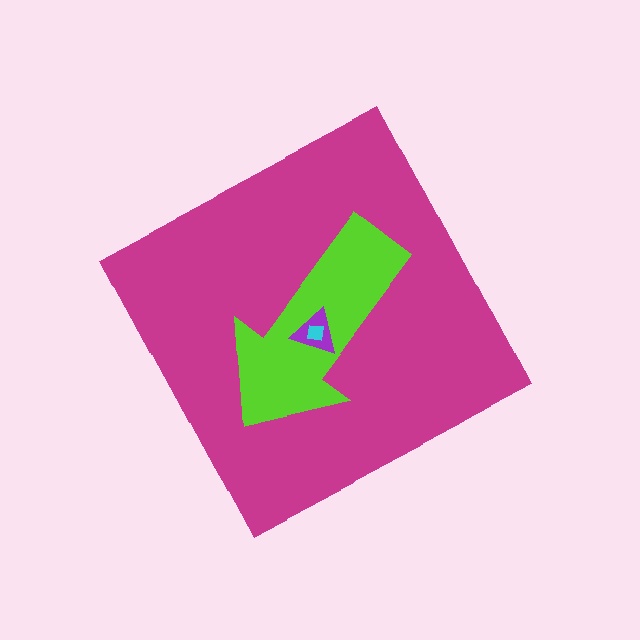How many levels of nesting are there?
4.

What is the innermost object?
The cyan square.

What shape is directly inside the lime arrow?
The purple triangle.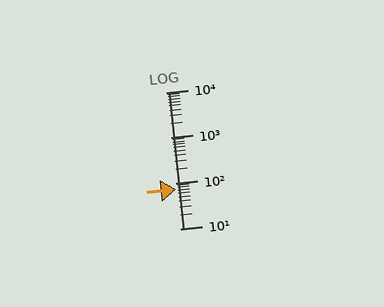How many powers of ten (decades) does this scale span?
The scale spans 3 decades, from 10 to 10000.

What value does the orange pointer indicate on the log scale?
The pointer indicates approximately 75.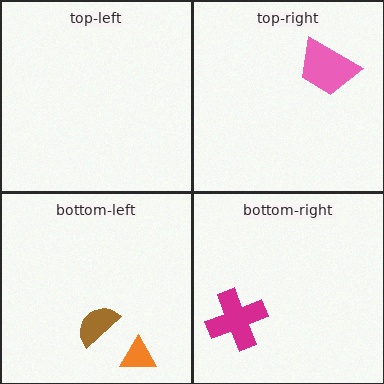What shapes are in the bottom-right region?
The magenta cross.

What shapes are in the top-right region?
The pink trapezoid.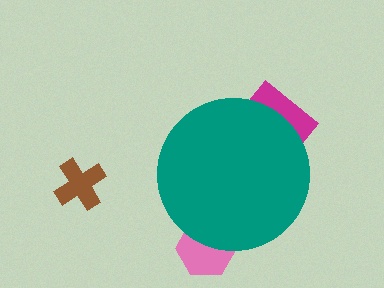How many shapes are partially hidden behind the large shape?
2 shapes are partially hidden.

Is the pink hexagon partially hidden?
Yes, the pink hexagon is partially hidden behind the teal circle.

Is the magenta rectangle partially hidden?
Yes, the magenta rectangle is partially hidden behind the teal circle.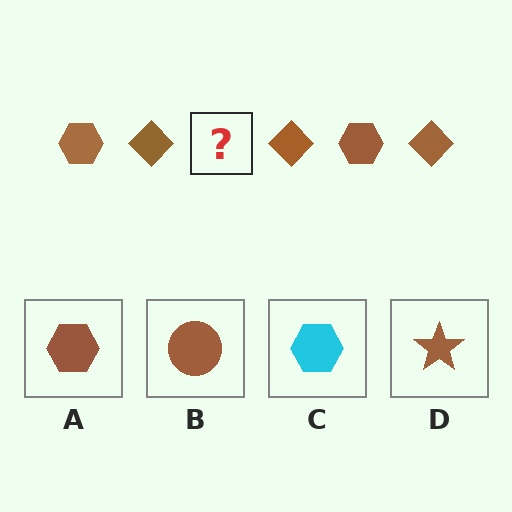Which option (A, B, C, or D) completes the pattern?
A.